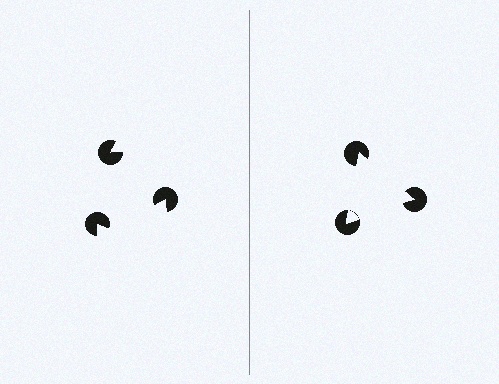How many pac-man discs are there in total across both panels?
6 — 3 on each side.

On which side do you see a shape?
An illusory triangle appears on the right side. On the left side the wedge cuts are rotated, so no coherent shape forms.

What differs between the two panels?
The pac-man discs are positioned identically on both sides; only the wedge orientations differ. On the right they align to a triangle; on the left they are misaligned.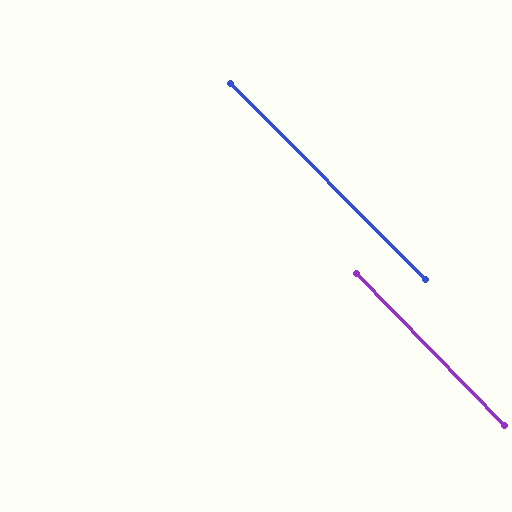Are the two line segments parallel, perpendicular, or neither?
Parallel — their directions differ by only 0.4°.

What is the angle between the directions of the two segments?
Approximately 0 degrees.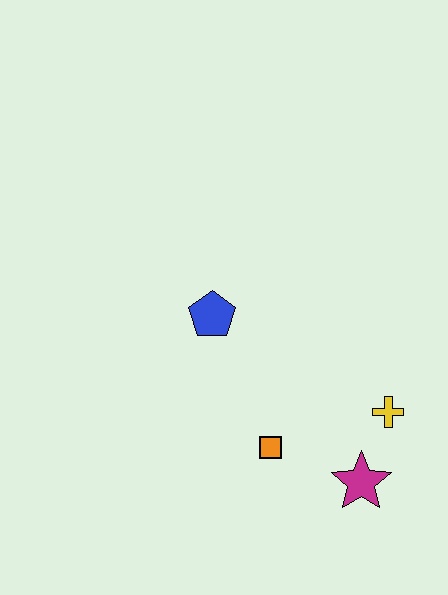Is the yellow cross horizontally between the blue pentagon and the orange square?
No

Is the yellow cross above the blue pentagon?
No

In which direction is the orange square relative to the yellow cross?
The orange square is to the left of the yellow cross.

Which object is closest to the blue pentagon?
The orange square is closest to the blue pentagon.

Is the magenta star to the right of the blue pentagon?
Yes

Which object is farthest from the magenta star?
The blue pentagon is farthest from the magenta star.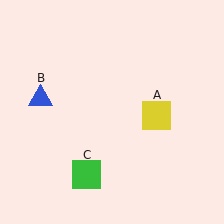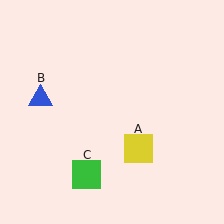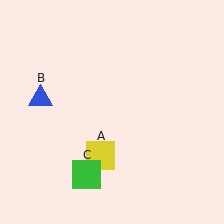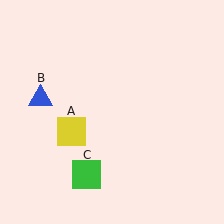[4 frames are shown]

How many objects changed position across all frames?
1 object changed position: yellow square (object A).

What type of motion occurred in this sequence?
The yellow square (object A) rotated clockwise around the center of the scene.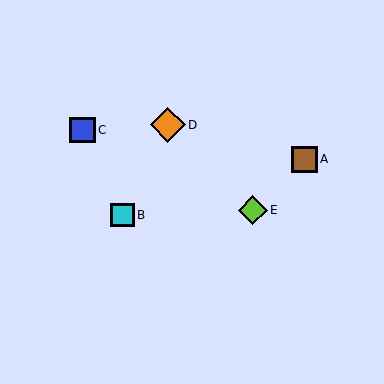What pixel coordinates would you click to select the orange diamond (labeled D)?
Click at (168, 125) to select the orange diamond D.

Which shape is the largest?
The orange diamond (labeled D) is the largest.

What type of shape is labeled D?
Shape D is an orange diamond.